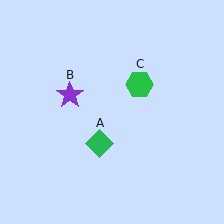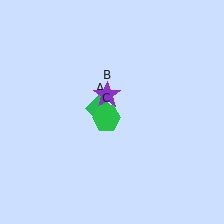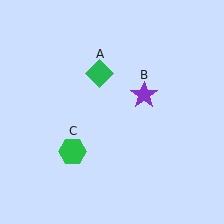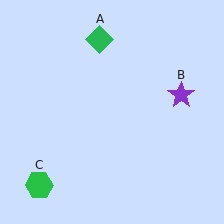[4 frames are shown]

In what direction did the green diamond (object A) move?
The green diamond (object A) moved up.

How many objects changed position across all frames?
3 objects changed position: green diamond (object A), purple star (object B), green hexagon (object C).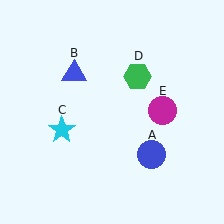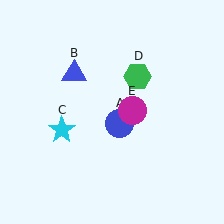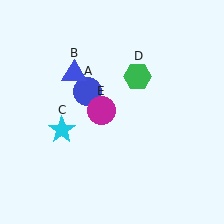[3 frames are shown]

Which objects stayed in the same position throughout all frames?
Blue triangle (object B) and cyan star (object C) and green hexagon (object D) remained stationary.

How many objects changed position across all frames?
2 objects changed position: blue circle (object A), magenta circle (object E).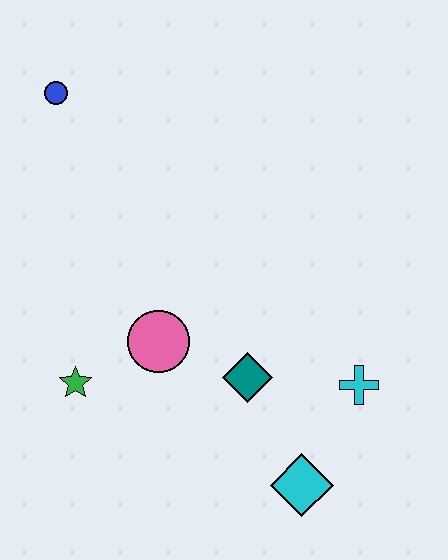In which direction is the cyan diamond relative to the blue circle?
The cyan diamond is below the blue circle.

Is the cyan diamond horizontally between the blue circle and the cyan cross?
Yes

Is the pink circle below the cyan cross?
No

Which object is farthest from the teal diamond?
The blue circle is farthest from the teal diamond.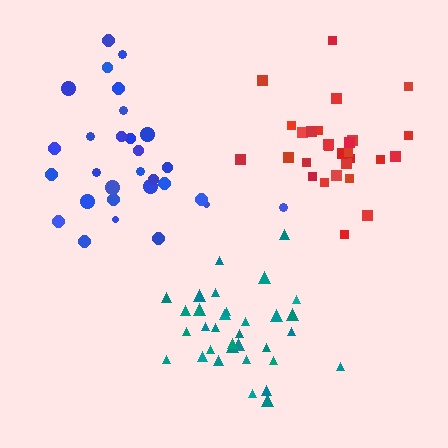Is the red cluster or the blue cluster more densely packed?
Red.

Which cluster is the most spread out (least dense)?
Blue.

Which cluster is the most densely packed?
Teal.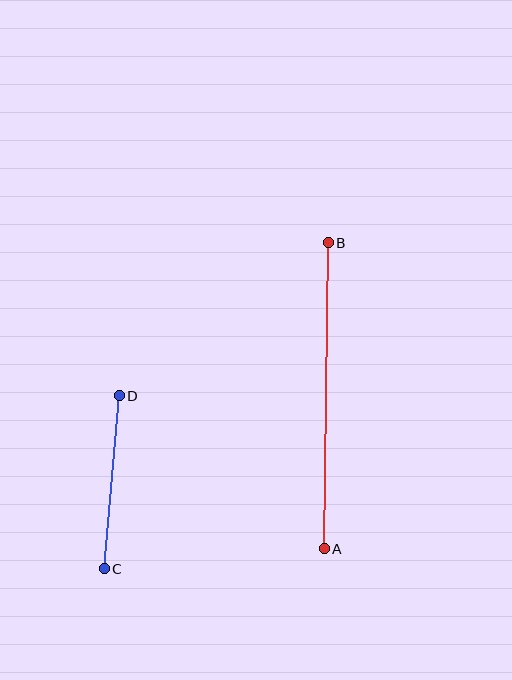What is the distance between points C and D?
The distance is approximately 173 pixels.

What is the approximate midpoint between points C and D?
The midpoint is at approximately (112, 482) pixels.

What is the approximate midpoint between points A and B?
The midpoint is at approximately (326, 396) pixels.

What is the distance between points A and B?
The distance is approximately 306 pixels.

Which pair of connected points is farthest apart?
Points A and B are farthest apart.